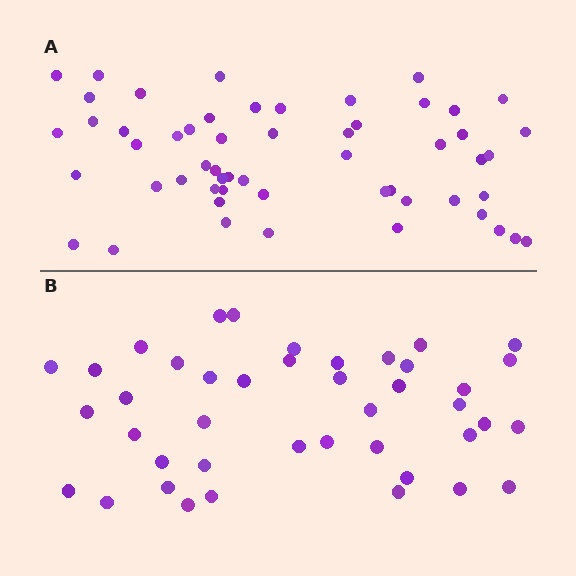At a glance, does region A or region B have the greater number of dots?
Region A (the top region) has more dots.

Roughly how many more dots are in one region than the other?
Region A has approximately 15 more dots than region B.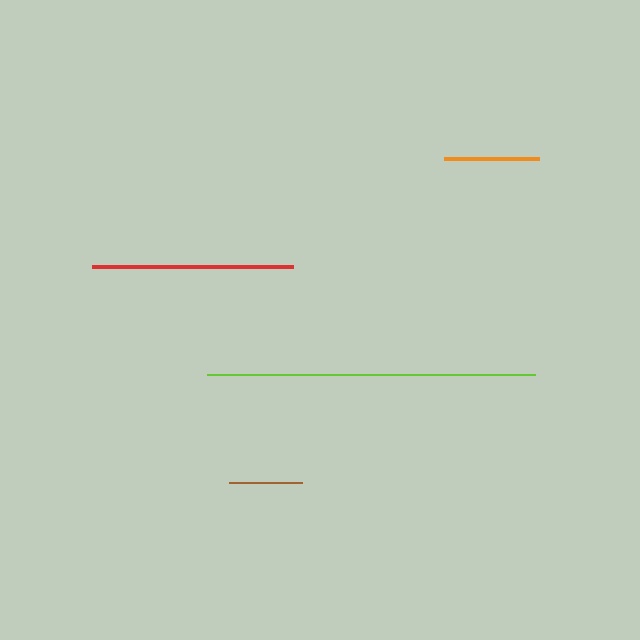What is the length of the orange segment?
The orange segment is approximately 95 pixels long.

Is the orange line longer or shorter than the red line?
The red line is longer than the orange line.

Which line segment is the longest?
The lime line is the longest at approximately 328 pixels.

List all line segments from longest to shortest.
From longest to shortest: lime, red, orange, brown.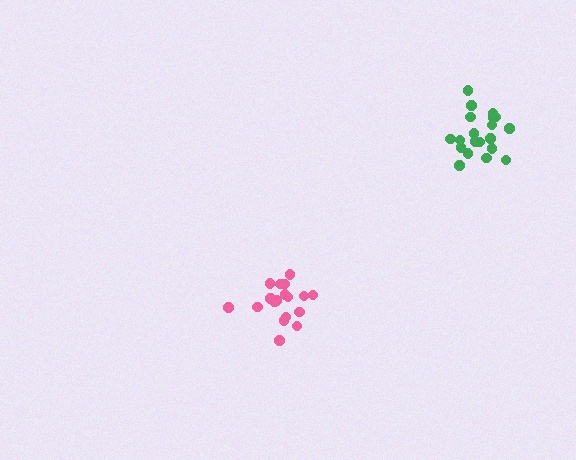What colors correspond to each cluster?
The clusters are colored: pink, green.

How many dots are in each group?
Group 1: 19 dots, Group 2: 20 dots (39 total).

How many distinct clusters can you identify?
There are 2 distinct clusters.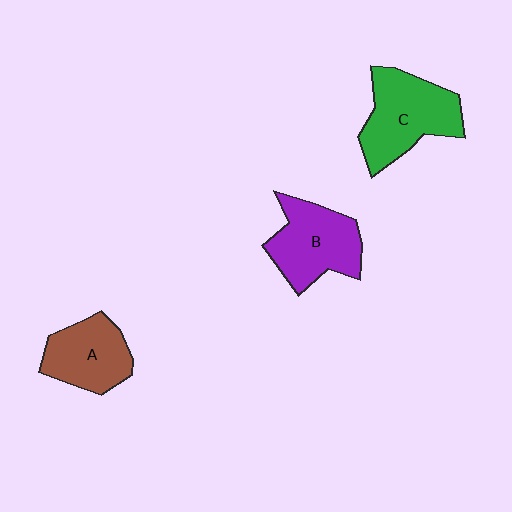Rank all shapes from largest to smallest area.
From largest to smallest: C (green), B (purple), A (brown).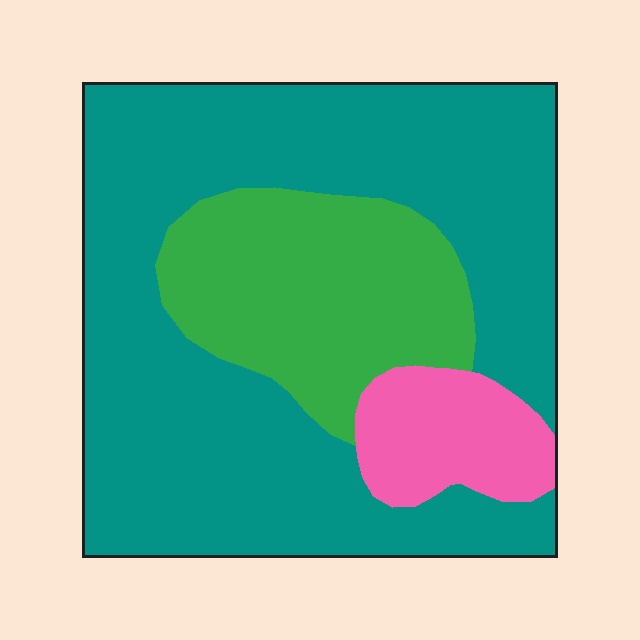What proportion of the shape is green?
Green covers 24% of the shape.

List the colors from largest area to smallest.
From largest to smallest: teal, green, pink.